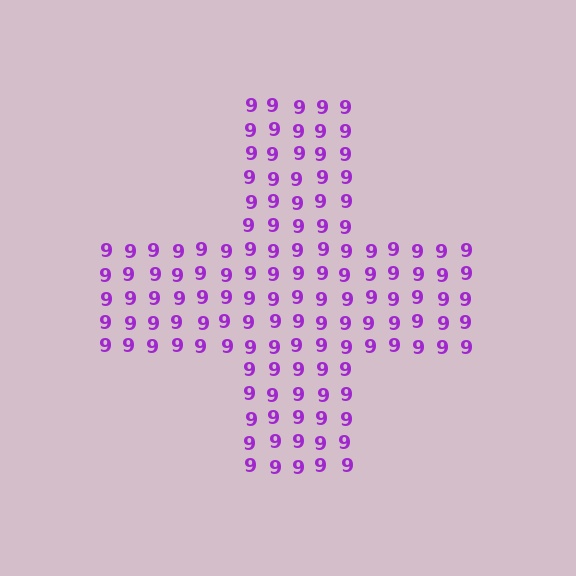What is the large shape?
The large shape is a cross.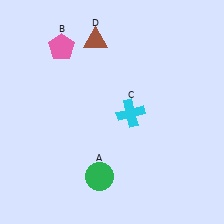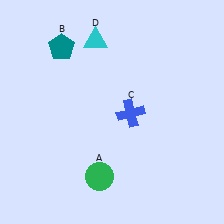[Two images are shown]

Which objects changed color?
B changed from pink to teal. C changed from cyan to blue. D changed from brown to cyan.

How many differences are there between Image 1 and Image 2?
There are 3 differences between the two images.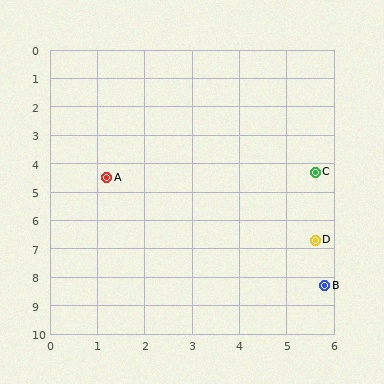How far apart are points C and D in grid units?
Points C and D are about 2.4 grid units apart.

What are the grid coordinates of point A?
Point A is at approximately (1.2, 4.5).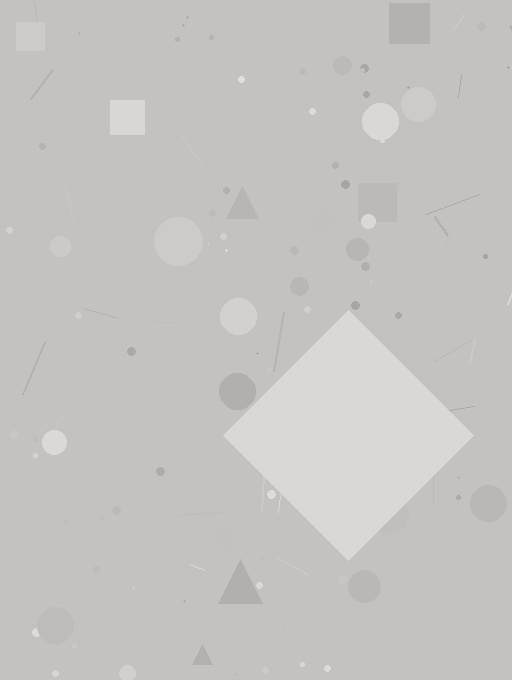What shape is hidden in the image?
A diamond is hidden in the image.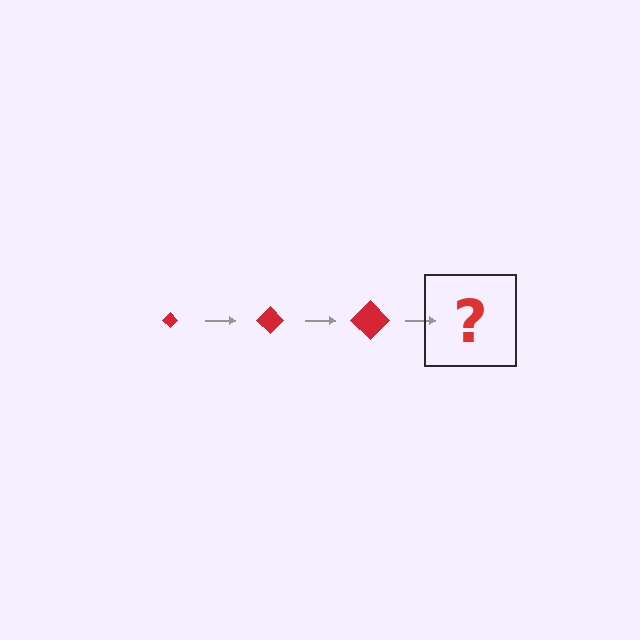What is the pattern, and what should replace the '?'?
The pattern is that the diamond gets progressively larger each step. The '?' should be a red diamond, larger than the previous one.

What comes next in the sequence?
The next element should be a red diamond, larger than the previous one.